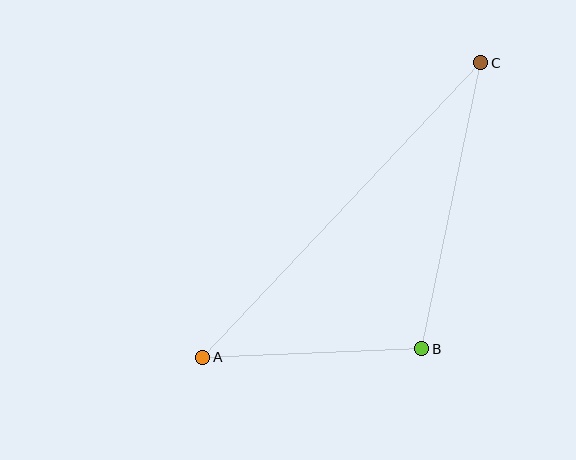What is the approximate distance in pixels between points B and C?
The distance between B and C is approximately 292 pixels.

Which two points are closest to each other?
Points A and B are closest to each other.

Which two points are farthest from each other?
Points A and C are farthest from each other.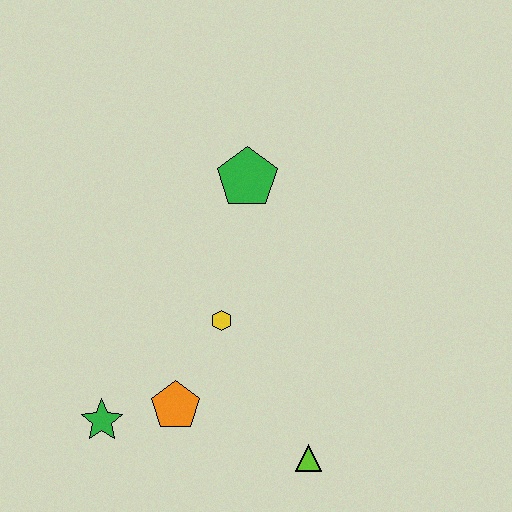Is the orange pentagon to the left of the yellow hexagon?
Yes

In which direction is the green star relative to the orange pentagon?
The green star is to the left of the orange pentagon.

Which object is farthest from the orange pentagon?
The green pentagon is farthest from the orange pentagon.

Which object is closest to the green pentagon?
The yellow hexagon is closest to the green pentagon.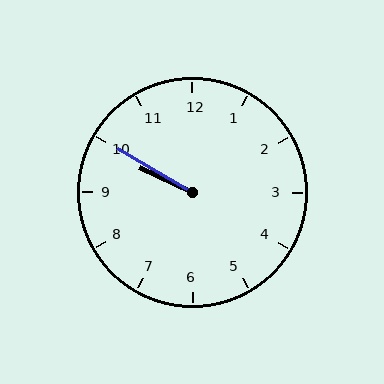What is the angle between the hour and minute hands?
Approximately 5 degrees.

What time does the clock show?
9:50.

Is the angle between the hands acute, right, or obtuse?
It is acute.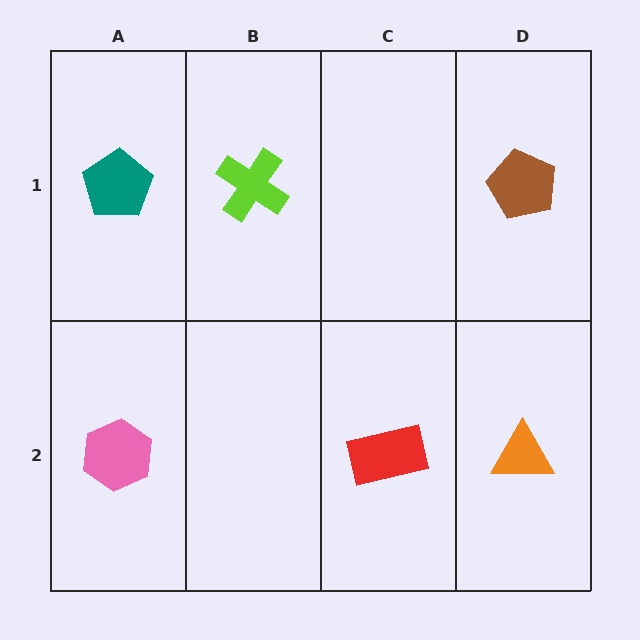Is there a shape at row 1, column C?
No, that cell is empty.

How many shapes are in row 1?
3 shapes.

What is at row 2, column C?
A red rectangle.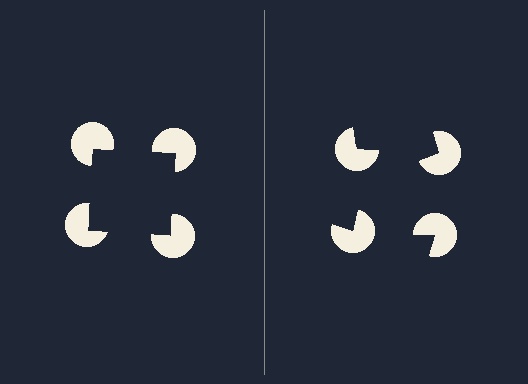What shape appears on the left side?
An illusory square.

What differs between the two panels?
The pac-man discs are positioned identically on both sides; only the wedge orientations differ. On the left they align to a square; on the right they are misaligned.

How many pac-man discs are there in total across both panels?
8 — 4 on each side.